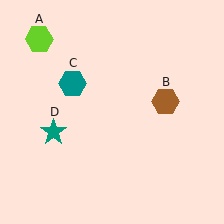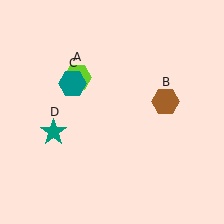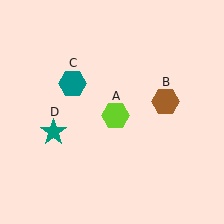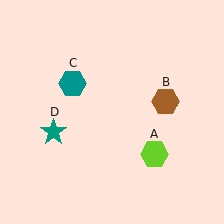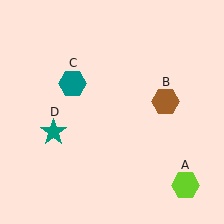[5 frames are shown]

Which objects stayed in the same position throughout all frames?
Brown hexagon (object B) and teal hexagon (object C) and teal star (object D) remained stationary.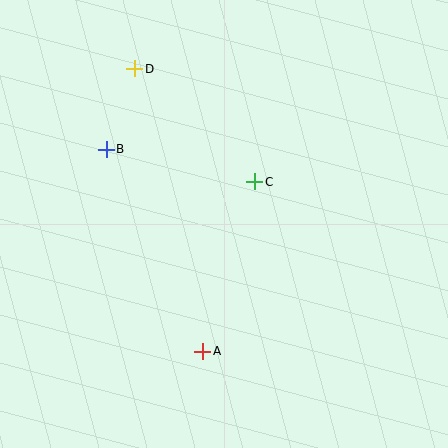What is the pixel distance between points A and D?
The distance between A and D is 290 pixels.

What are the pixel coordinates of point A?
Point A is at (203, 351).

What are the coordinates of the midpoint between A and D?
The midpoint between A and D is at (169, 210).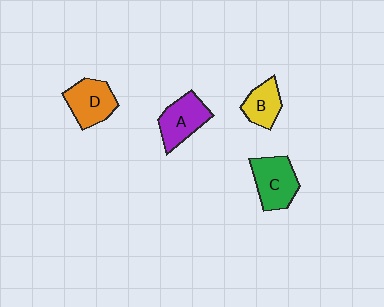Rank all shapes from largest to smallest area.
From largest to smallest: C (green), A (purple), D (orange), B (yellow).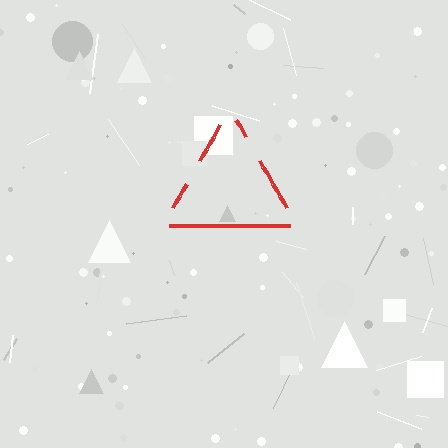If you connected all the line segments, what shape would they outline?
They would outline a triangle.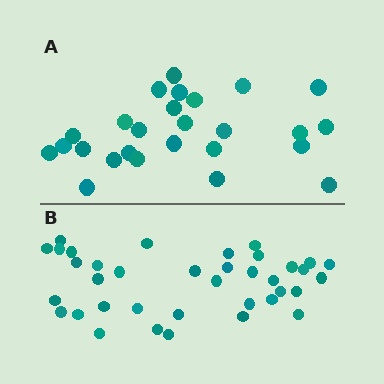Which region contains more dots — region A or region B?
Region B (the bottom region) has more dots.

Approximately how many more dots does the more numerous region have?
Region B has roughly 12 or so more dots than region A.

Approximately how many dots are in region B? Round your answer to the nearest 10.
About 40 dots. (The exact count is 37, which rounds to 40.)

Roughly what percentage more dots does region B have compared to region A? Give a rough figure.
About 40% more.